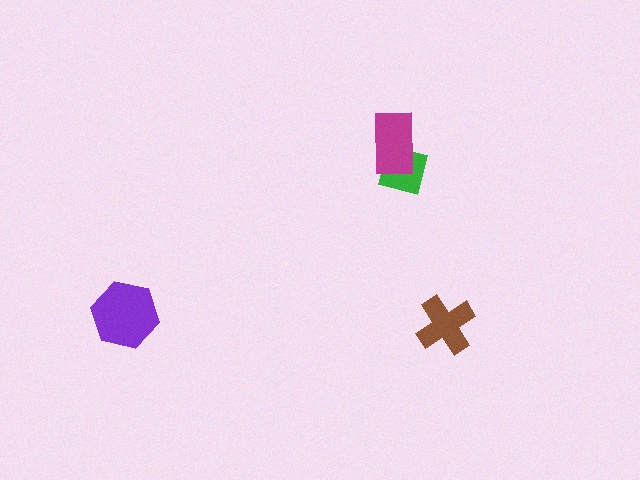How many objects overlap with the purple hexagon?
0 objects overlap with the purple hexagon.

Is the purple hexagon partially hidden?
No, no other shape covers it.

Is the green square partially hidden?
Yes, it is partially covered by another shape.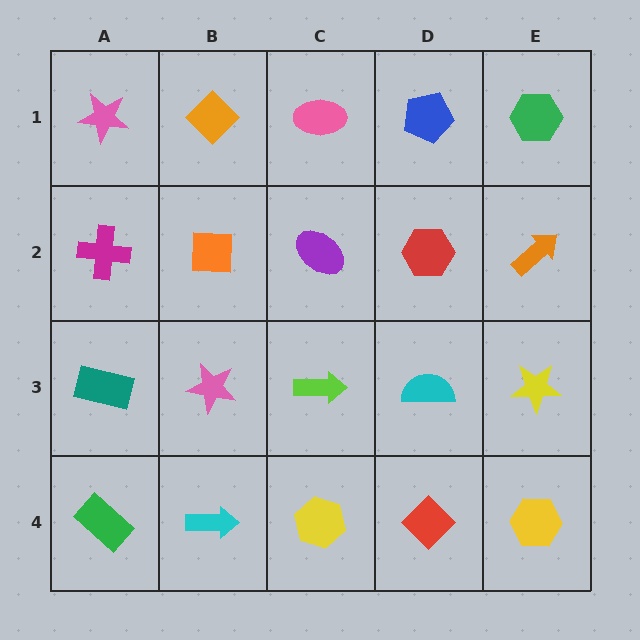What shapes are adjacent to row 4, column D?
A cyan semicircle (row 3, column D), a yellow hexagon (row 4, column C), a yellow hexagon (row 4, column E).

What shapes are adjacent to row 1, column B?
An orange square (row 2, column B), a pink star (row 1, column A), a pink ellipse (row 1, column C).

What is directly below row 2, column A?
A teal rectangle.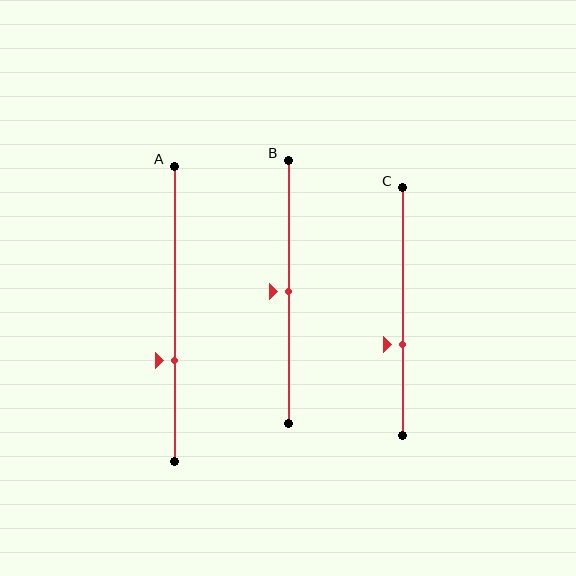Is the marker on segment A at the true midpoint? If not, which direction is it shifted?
No, the marker on segment A is shifted downward by about 16% of the segment length.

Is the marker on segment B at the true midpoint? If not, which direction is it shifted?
Yes, the marker on segment B is at the true midpoint.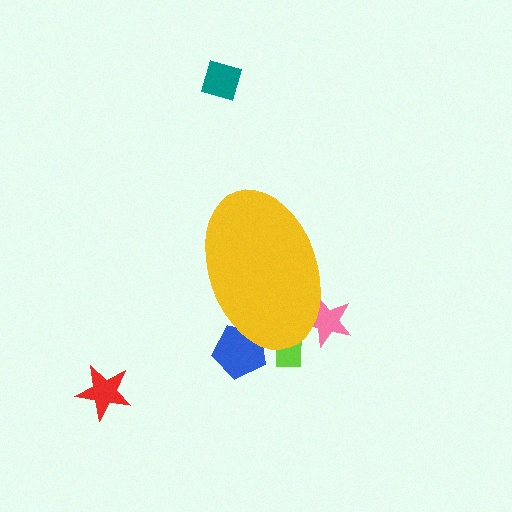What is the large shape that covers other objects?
A yellow ellipse.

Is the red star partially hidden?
No, the red star is fully visible.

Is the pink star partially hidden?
Yes, the pink star is partially hidden behind the yellow ellipse.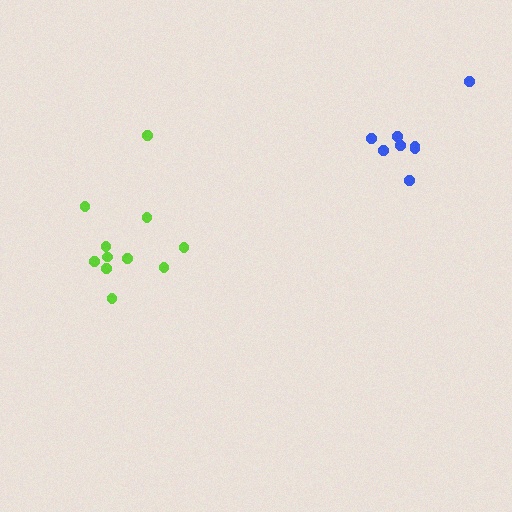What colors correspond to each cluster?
The clusters are colored: lime, blue.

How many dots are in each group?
Group 1: 11 dots, Group 2: 8 dots (19 total).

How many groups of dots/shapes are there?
There are 2 groups.